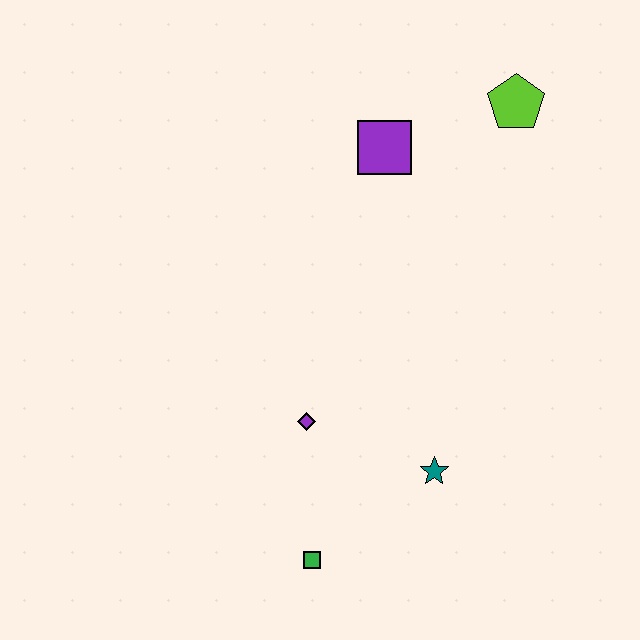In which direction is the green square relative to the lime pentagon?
The green square is below the lime pentagon.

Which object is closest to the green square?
The purple diamond is closest to the green square.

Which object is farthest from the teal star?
The lime pentagon is farthest from the teal star.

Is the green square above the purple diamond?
No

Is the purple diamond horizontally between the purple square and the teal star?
No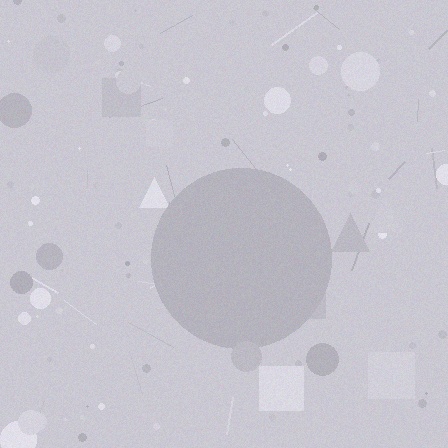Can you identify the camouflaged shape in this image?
The camouflaged shape is a circle.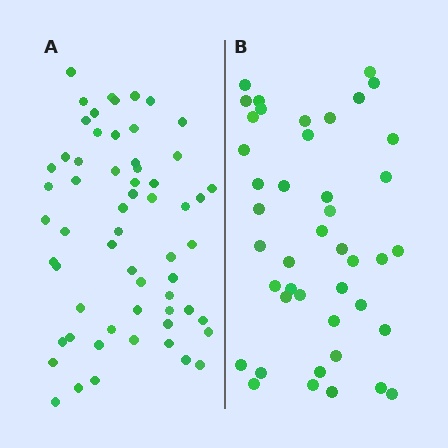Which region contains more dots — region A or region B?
Region A (the left region) has more dots.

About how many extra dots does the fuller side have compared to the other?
Region A has approximately 15 more dots than region B.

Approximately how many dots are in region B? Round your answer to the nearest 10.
About 40 dots. (The exact count is 43, which rounds to 40.)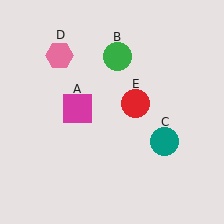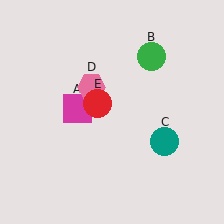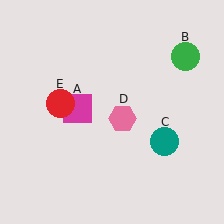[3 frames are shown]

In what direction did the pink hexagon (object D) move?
The pink hexagon (object D) moved down and to the right.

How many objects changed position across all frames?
3 objects changed position: green circle (object B), pink hexagon (object D), red circle (object E).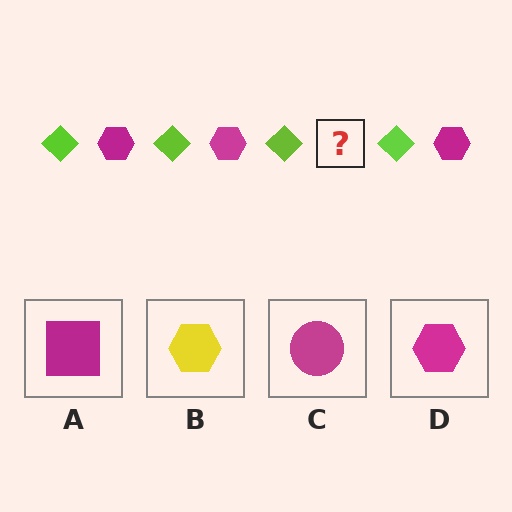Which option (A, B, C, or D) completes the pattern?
D.